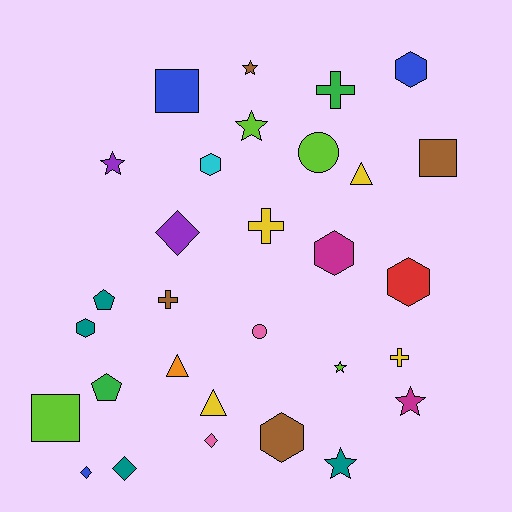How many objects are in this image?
There are 30 objects.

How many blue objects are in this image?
There are 3 blue objects.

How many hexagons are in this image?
There are 6 hexagons.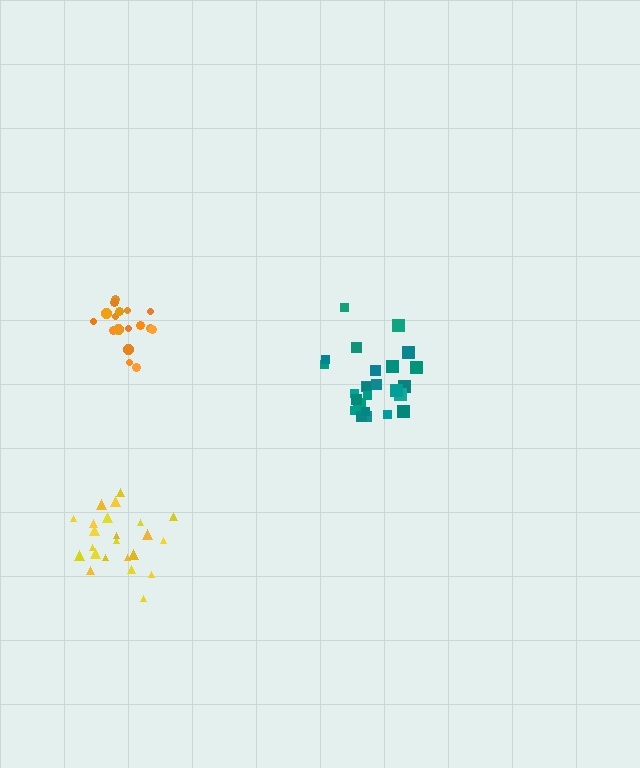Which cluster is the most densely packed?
Orange.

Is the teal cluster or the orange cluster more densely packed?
Orange.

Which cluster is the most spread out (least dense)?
Yellow.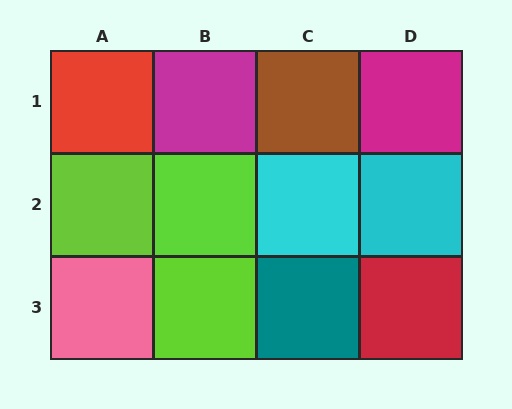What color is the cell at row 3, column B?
Lime.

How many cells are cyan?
2 cells are cyan.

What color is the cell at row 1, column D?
Magenta.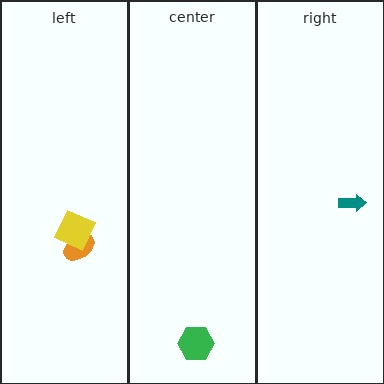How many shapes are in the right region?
1.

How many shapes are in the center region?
1.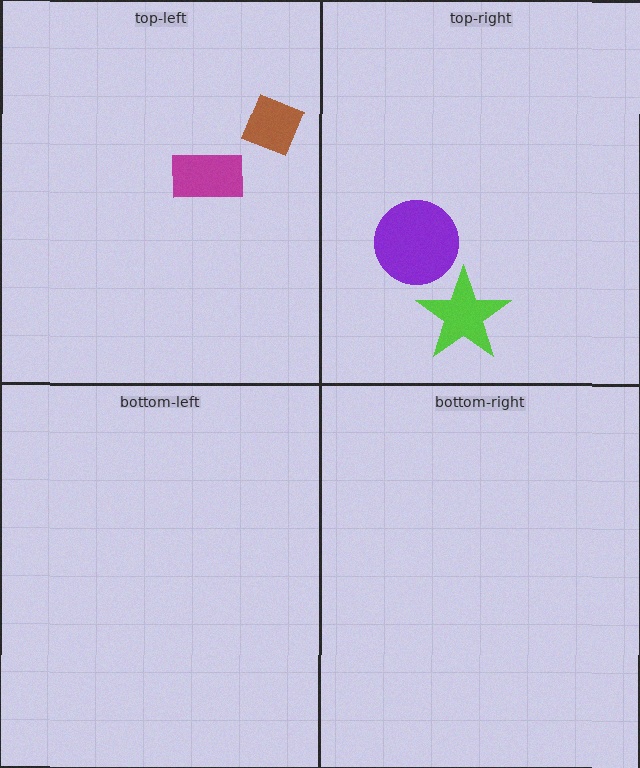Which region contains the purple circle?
The top-right region.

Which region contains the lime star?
The top-right region.